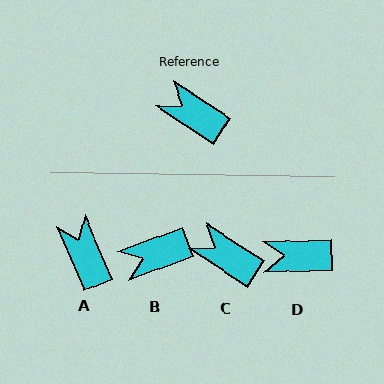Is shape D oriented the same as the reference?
No, it is off by about 34 degrees.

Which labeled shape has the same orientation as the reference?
C.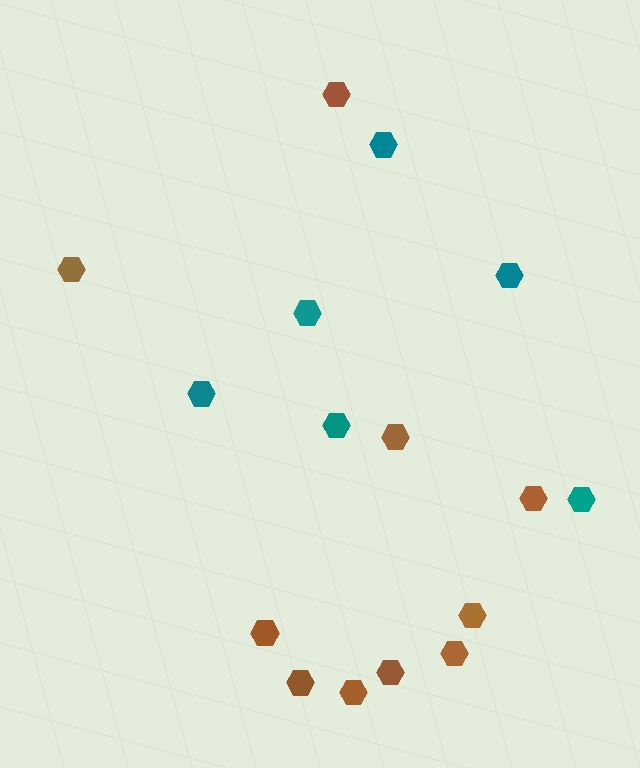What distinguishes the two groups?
There are 2 groups: one group of teal hexagons (6) and one group of brown hexagons (10).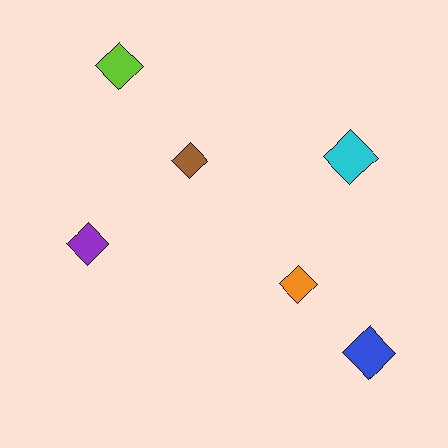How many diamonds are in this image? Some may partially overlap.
There are 6 diamonds.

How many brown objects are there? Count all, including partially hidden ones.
There is 1 brown object.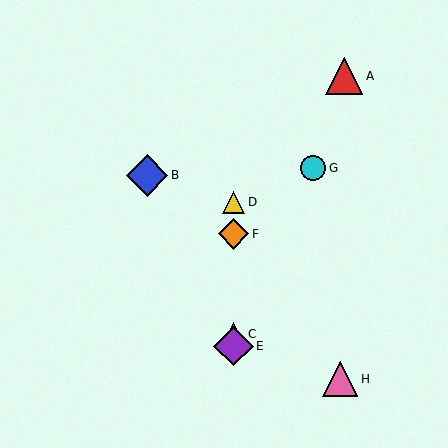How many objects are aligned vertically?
4 objects (C, D, E, F) are aligned vertically.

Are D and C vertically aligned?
Yes, both are at x≈234.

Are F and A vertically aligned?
No, F is at x≈234 and A is at x≈344.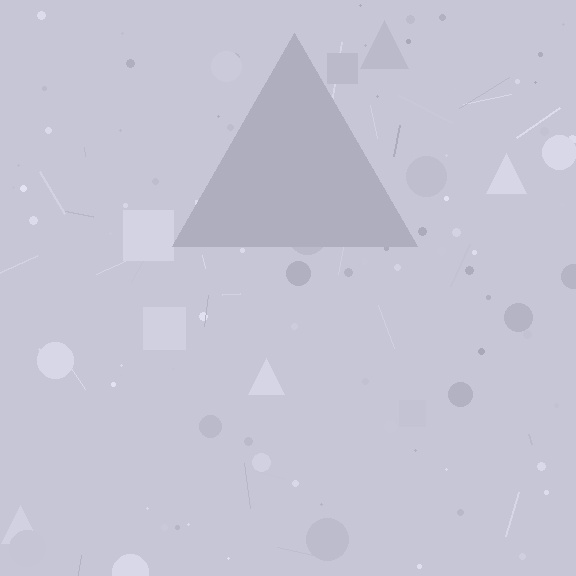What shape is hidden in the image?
A triangle is hidden in the image.